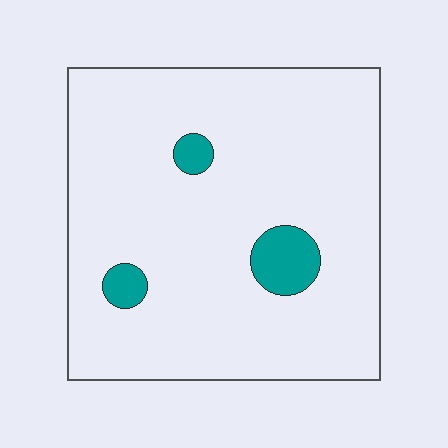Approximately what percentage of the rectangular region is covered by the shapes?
Approximately 5%.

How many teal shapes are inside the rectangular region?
3.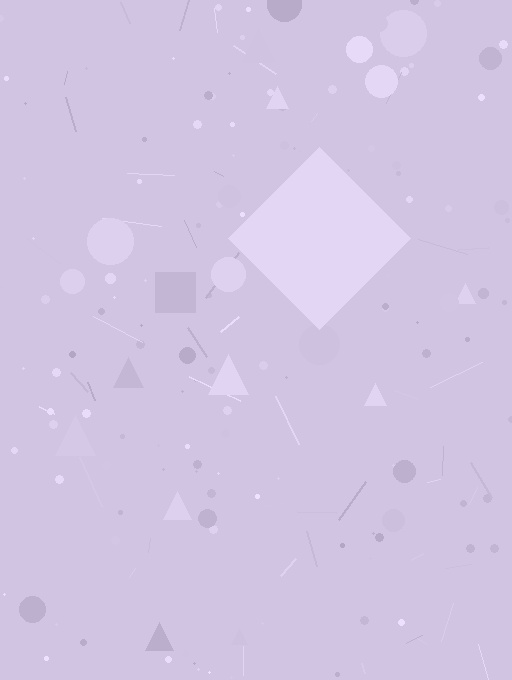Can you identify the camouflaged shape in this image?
The camouflaged shape is a diamond.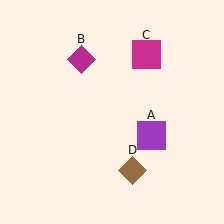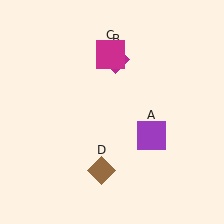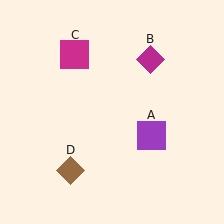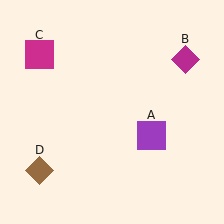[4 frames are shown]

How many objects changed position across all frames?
3 objects changed position: magenta diamond (object B), magenta square (object C), brown diamond (object D).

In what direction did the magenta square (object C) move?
The magenta square (object C) moved left.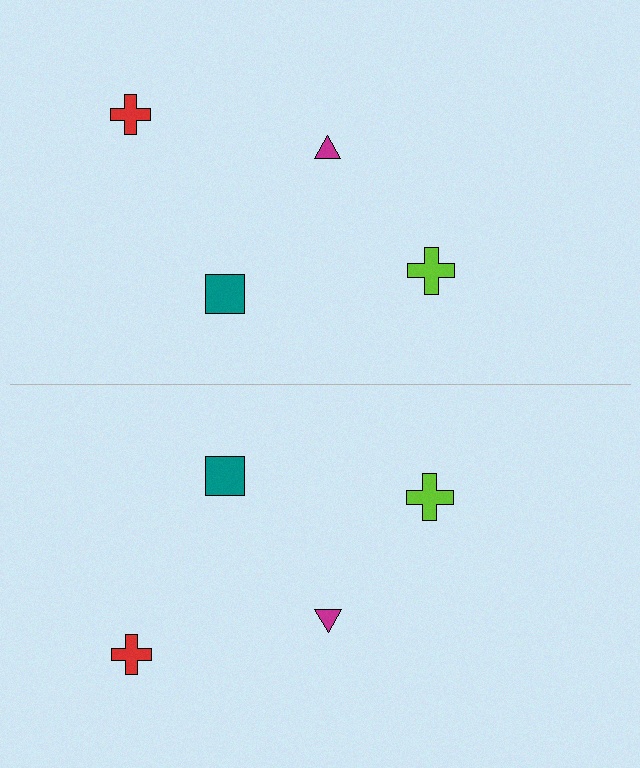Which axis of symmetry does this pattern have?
The pattern has a horizontal axis of symmetry running through the center of the image.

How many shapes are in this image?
There are 8 shapes in this image.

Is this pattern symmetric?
Yes, this pattern has bilateral (reflection) symmetry.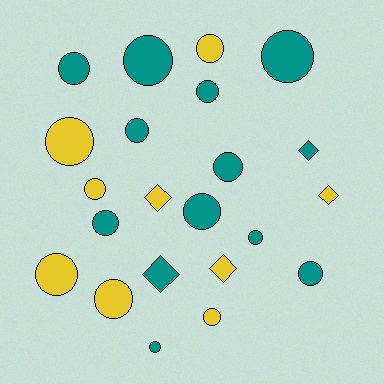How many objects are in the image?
There are 22 objects.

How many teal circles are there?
There are 11 teal circles.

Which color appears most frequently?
Teal, with 13 objects.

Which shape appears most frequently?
Circle, with 17 objects.